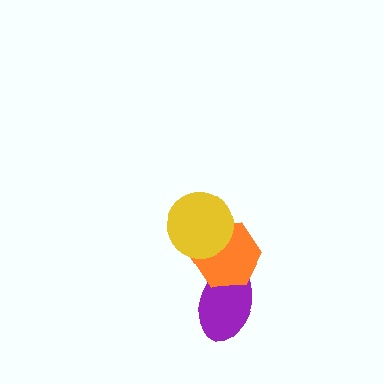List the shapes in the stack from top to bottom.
From top to bottom: the yellow circle, the orange hexagon, the purple ellipse.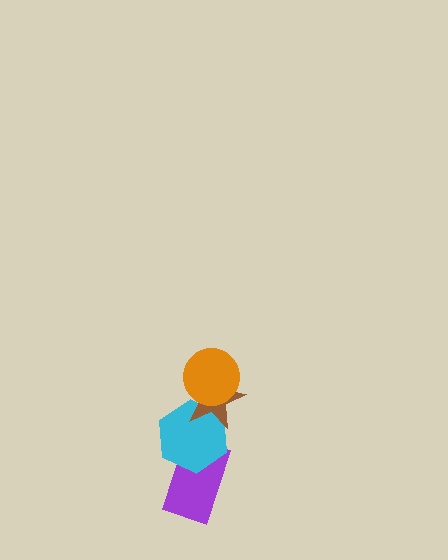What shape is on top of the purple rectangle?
The cyan hexagon is on top of the purple rectangle.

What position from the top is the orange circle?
The orange circle is 1st from the top.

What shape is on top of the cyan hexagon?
The brown star is on top of the cyan hexagon.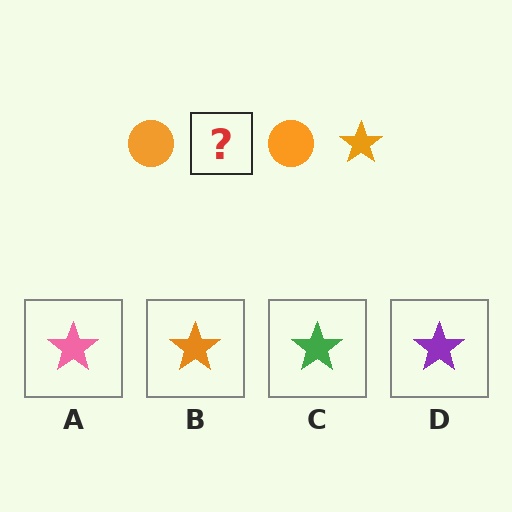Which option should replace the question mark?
Option B.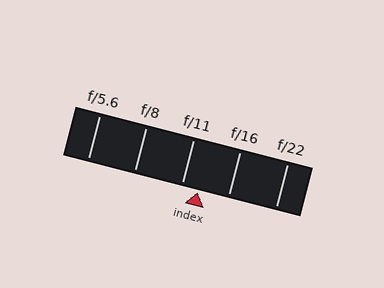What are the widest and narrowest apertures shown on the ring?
The widest aperture shown is f/5.6 and the narrowest is f/22.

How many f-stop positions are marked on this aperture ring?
There are 5 f-stop positions marked.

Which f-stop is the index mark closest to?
The index mark is closest to f/11.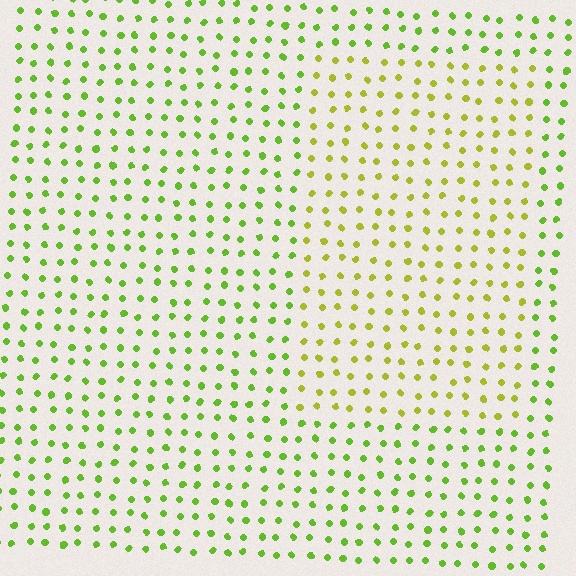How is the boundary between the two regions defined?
The boundary is defined purely by a slight shift in hue (about 28 degrees). Spacing, size, and orientation are identical on both sides.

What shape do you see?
I see a rectangle.